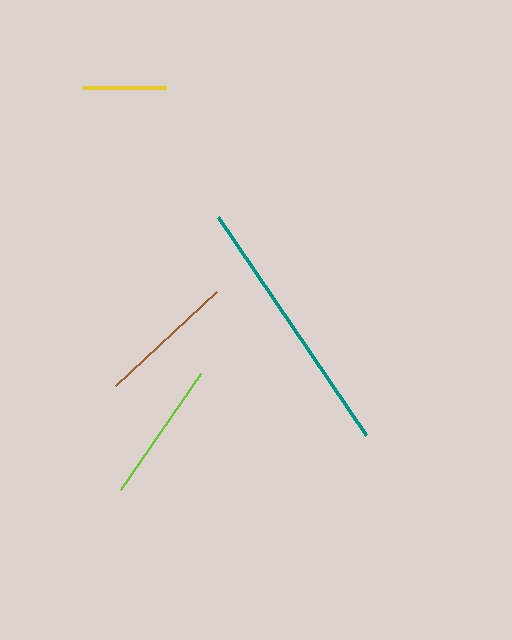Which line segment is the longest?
The teal line is the longest at approximately 263 pixels.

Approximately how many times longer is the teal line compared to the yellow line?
The teal line is approximately 3.2 times the length of the yellow line.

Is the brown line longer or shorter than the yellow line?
The brown line is longer than the yellow line.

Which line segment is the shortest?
The yellow line is the shortest at approximately 83 pixels.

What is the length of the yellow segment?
The yellow segment is approximately 83 pixels long.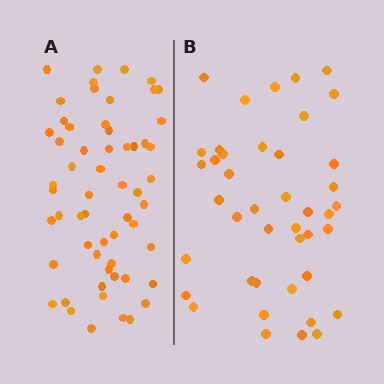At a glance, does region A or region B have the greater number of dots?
Region A (the left region) has more dots.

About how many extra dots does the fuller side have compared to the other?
Region A has approximately 15 more dots than region B.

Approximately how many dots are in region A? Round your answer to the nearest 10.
About 60 dots. (The exact count is 58, which rounds to 60.)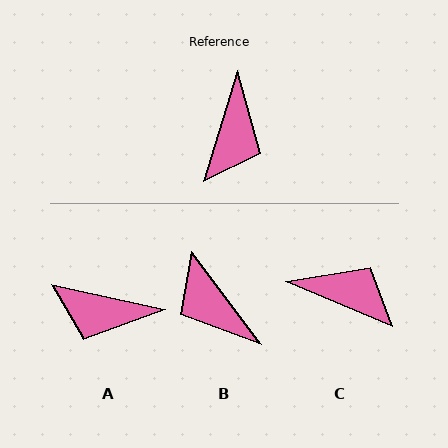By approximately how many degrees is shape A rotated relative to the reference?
Approximately 85 degrees clockwise.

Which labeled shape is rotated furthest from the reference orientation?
B, about 126 degrees away.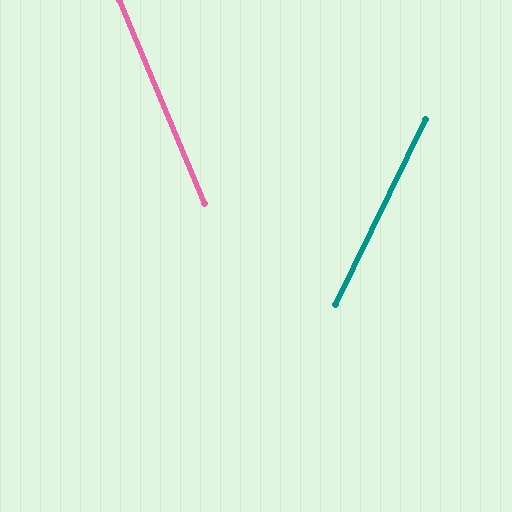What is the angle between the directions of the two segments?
Approximately 49 degrees.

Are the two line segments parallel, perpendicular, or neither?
Neither parallel nor perpendicular — they differ by about 49°.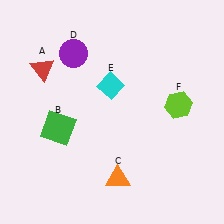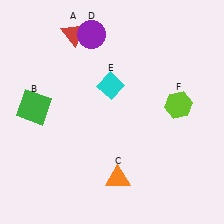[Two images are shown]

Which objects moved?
The objects that moved are: the red triangle (A), the green square (B), the purple circle (D).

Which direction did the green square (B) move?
The green square (B) moved left.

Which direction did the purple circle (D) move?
The purple circle (D) moved up.